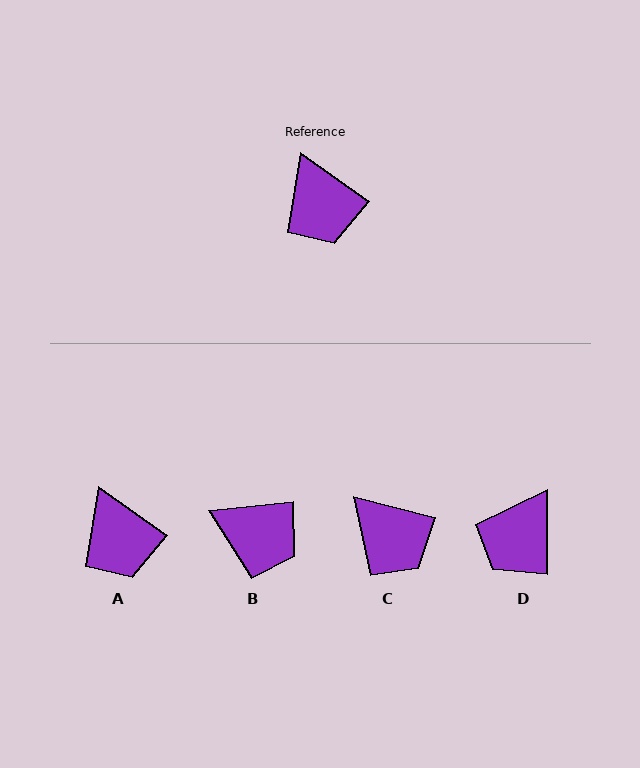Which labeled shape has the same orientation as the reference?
A.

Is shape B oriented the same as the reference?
No, it is off by about 41 degrees.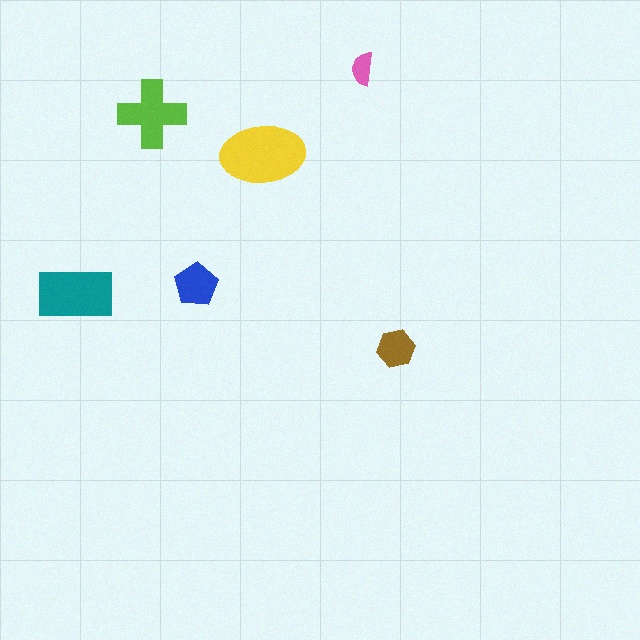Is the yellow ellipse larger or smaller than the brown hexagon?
Larger.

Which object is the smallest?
The pink semicircle.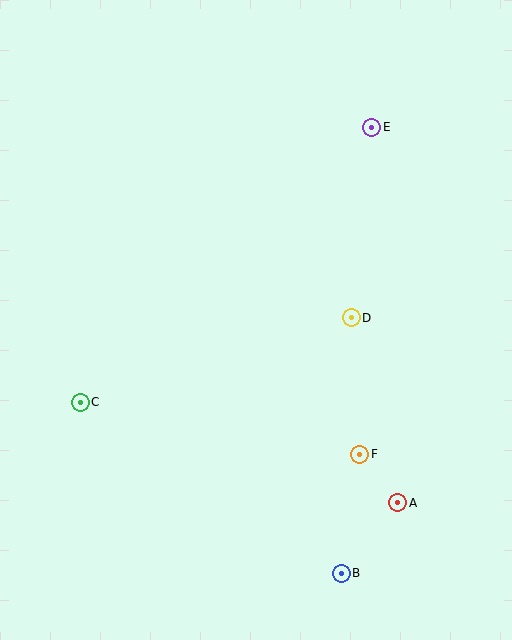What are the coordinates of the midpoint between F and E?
The midpoint between F and E is at (366, 291).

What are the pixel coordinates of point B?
Point B is at (341, 573).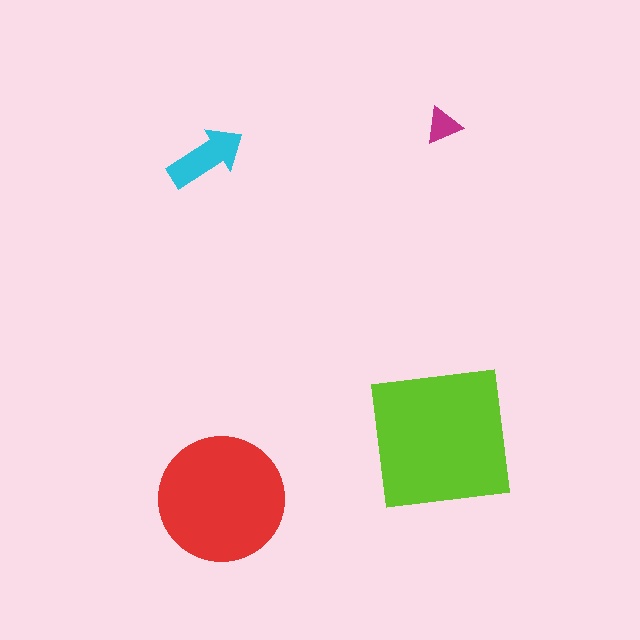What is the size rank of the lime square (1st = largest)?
1st.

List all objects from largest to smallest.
The lime square, the red circle, the cyan arrow, the magenta triangle.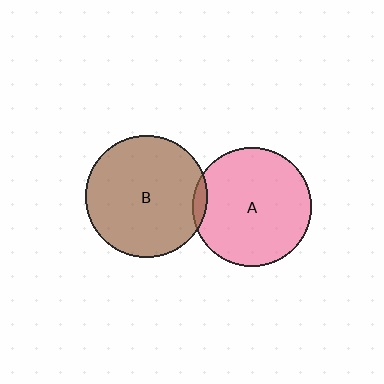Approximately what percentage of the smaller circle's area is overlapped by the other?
Approximately 5%.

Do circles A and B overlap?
Yes.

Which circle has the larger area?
Circle B (brown).